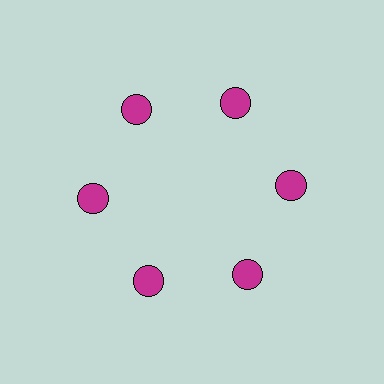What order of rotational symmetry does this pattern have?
This pattern has 6-fold rotational symmetry.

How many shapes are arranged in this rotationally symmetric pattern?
There are 6 shapes, arranged in 6 groups of 1.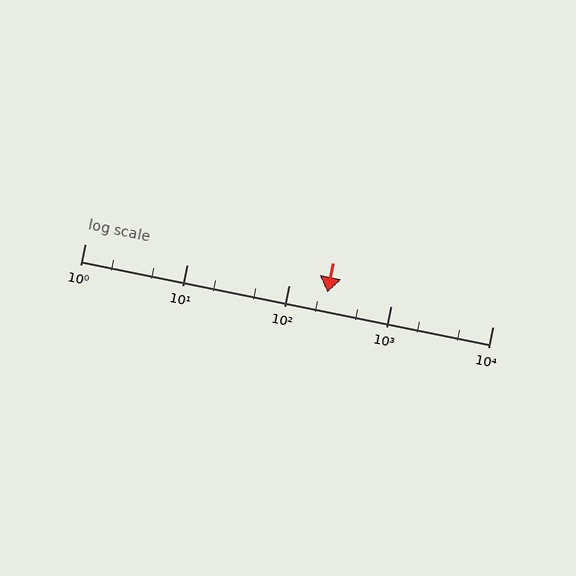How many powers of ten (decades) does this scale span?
The scale spans 4 decades, from 1 to 10000.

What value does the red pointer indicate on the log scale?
The pointer indicates approximately 240.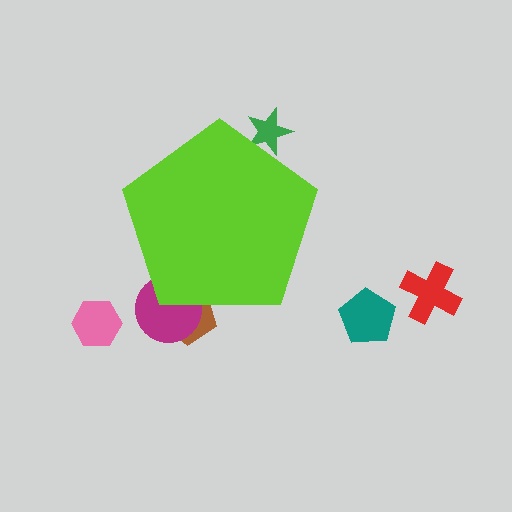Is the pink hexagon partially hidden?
No, the pink hexagon is fully visible.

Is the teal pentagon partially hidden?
No, the teal pentagon is fully visible.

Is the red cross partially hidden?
No, the red cross is fully visible.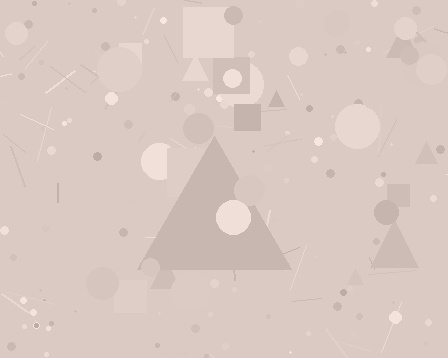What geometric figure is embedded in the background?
A triangle is embedded in the background.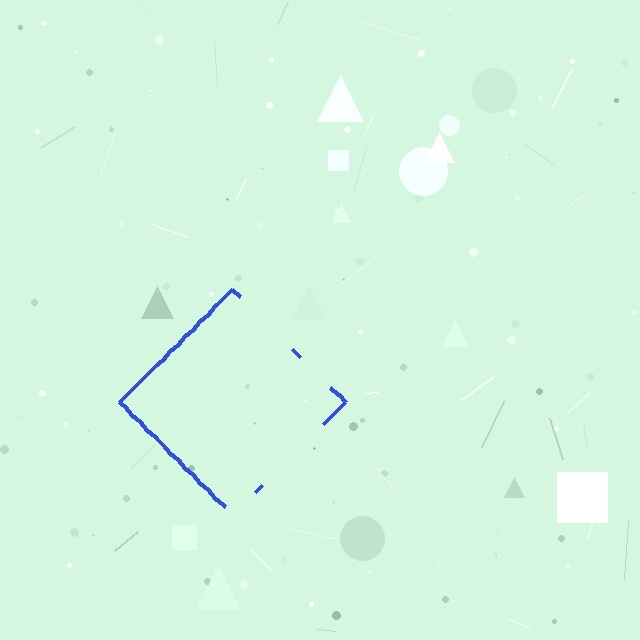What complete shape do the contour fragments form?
The contour fragments form a diamond.